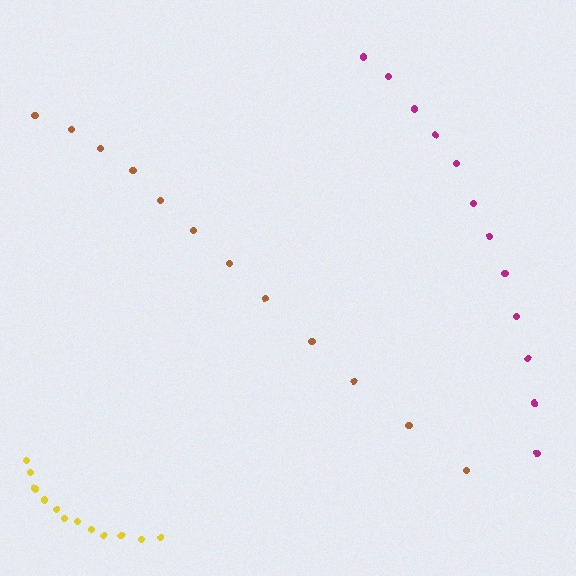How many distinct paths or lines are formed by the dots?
There are 3 distinct paths.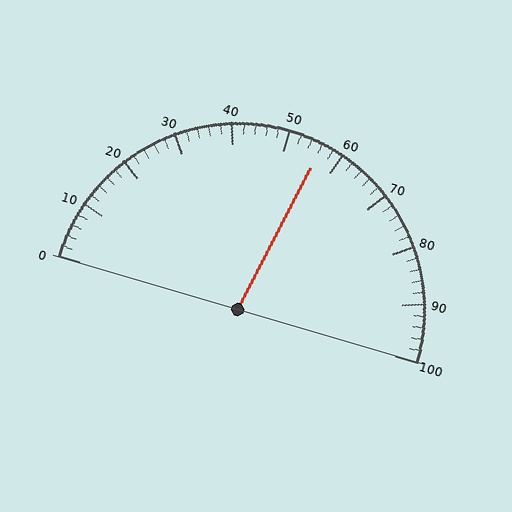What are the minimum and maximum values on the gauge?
The gauge ranges from 0 to 100.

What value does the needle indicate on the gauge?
The needle indicates approximately 56.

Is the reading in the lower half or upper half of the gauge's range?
The reading is in the upper half of the range (0 to 100).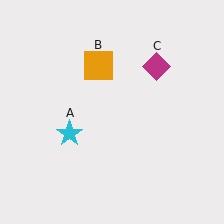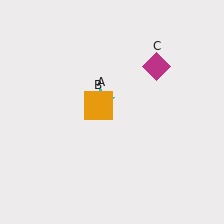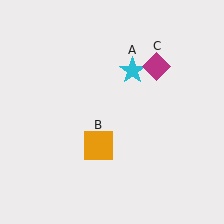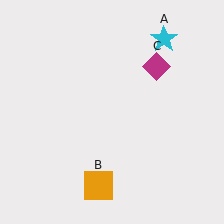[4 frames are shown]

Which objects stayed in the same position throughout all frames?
Magenta diamond (object C) remained stationary.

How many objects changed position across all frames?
2 objects changed position: cyan star (object A), orange square (object B).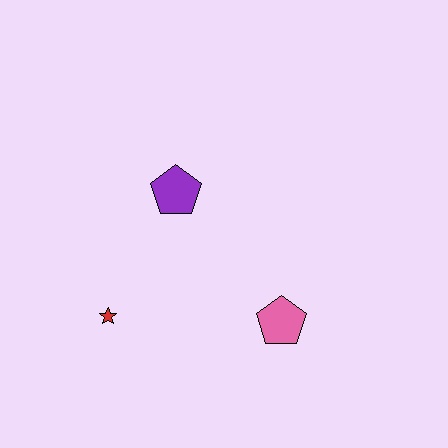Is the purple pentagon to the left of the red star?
No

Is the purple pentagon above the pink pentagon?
Yes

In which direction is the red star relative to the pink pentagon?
The red star is to the left of the pink pentagon.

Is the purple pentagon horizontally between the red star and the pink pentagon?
Yes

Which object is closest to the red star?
The purple pentagon is closest to the red star.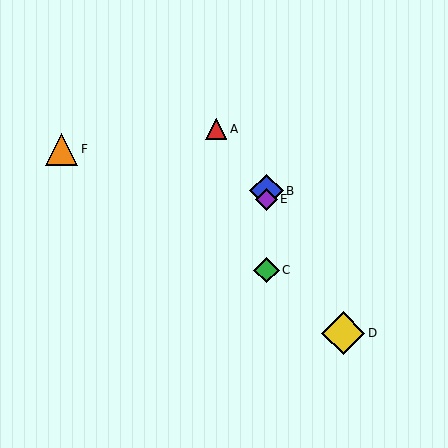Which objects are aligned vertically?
Objects B, C, E are aligned vertically.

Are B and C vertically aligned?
Yes, both are at x≈266.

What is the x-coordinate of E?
Object E is at x≈266.